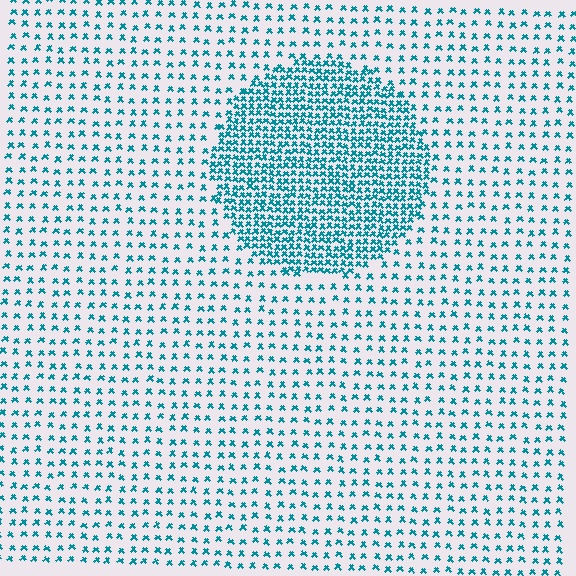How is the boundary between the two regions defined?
The boundary is defined by a change in element density (approximately 2.7x ratio). All elements are the same color, size, and shape.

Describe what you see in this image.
The image contains small teal elements arranged at two different densities. A circle-shaped region is visible where the elements are more densely packed than the surrounding area.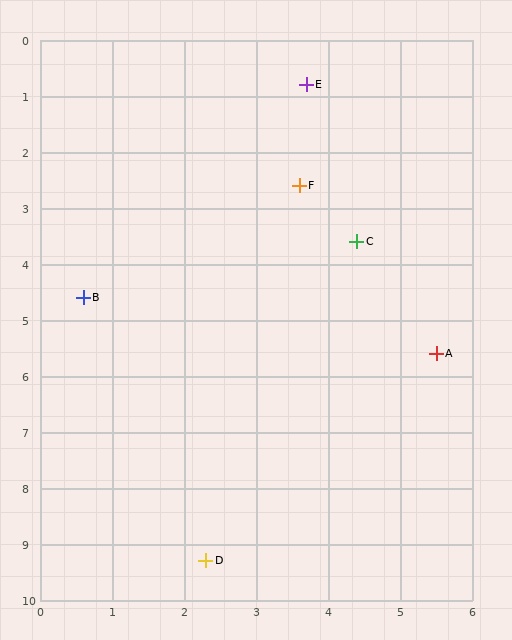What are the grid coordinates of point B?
Point B is at approximately (0.6, 4.6).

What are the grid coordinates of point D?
Point D is at approximately (2.3, 9.3).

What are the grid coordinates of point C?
Point C is at approximately (4.4, 3.6).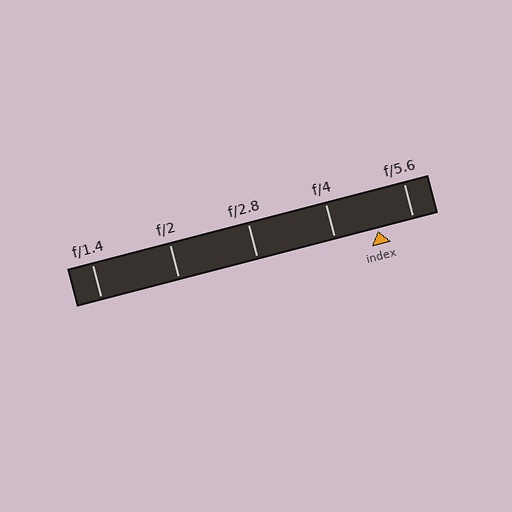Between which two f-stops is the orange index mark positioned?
The index mark is between f/4 and f/5.6.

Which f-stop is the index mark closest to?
The index mark is closest to f/5.6.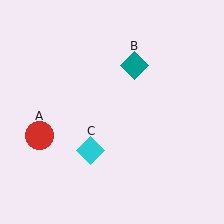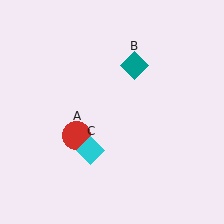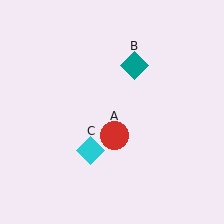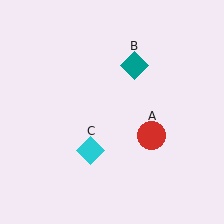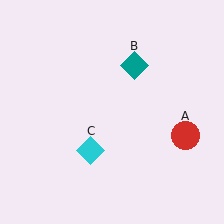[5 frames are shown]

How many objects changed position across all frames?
1 object changed position: red circle (object A).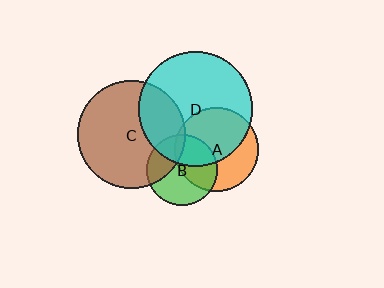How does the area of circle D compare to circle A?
Approximately 1.9 times.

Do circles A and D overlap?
Yes.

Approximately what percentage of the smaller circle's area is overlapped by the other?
Approximately 60%.